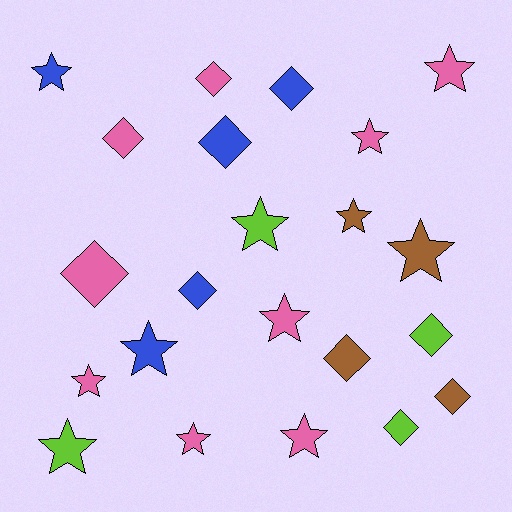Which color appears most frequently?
Pink, with 9 objects.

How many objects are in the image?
There are 22 objects.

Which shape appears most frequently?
Star, with 12 objects.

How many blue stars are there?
There are 2 blue stars.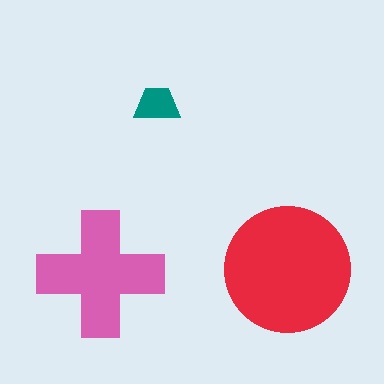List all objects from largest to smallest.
The red circle, the pink cross, the teal trapezoid.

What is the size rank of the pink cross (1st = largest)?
2nd.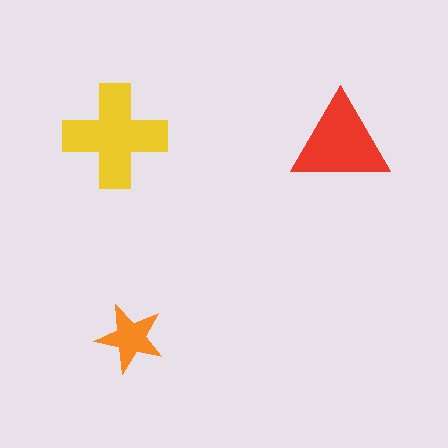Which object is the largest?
The yellow cross.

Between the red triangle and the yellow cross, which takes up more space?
The yellow cross.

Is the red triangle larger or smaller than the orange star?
Larger.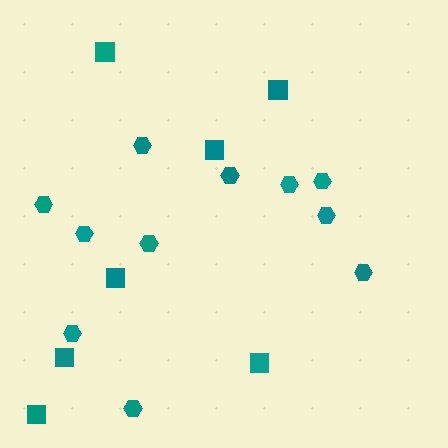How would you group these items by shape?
There are 2 groups: one group of hexagons (11) and one group of squares (7).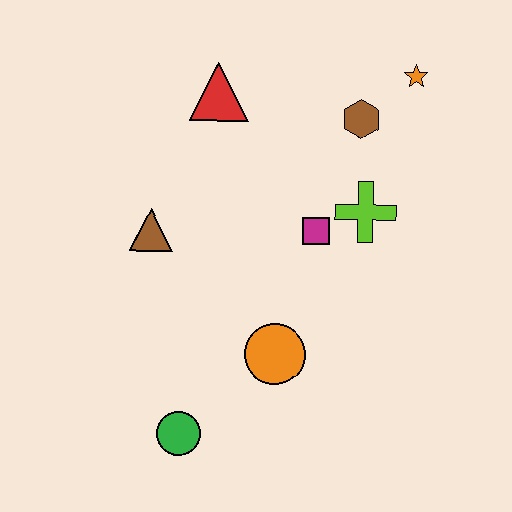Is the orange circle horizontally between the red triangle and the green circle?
No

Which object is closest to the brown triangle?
The red triangle is closest to the brown triangle.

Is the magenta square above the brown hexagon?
No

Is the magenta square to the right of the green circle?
Yes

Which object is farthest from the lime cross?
The green circle is farthest from the lime cross.